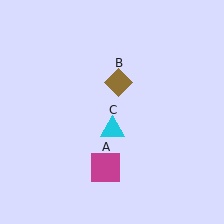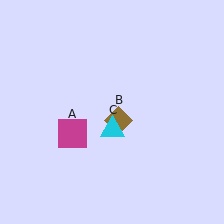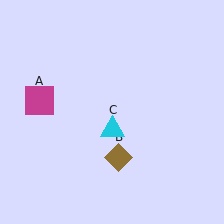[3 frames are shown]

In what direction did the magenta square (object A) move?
The magenta square (object A) moved up and to the left.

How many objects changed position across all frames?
2 objects changed position: magenta square (object A), brown diamond (object B).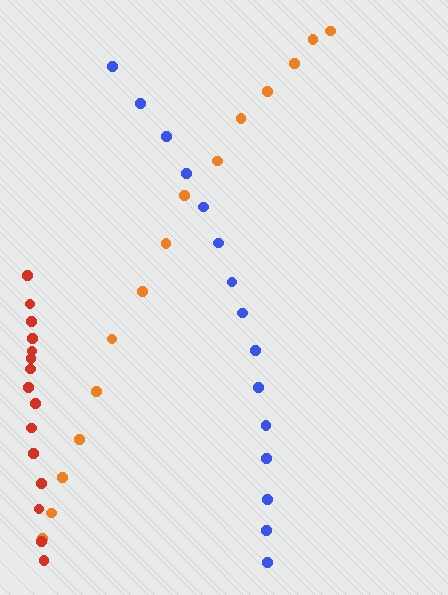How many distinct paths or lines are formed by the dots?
There are 3 distinct paths.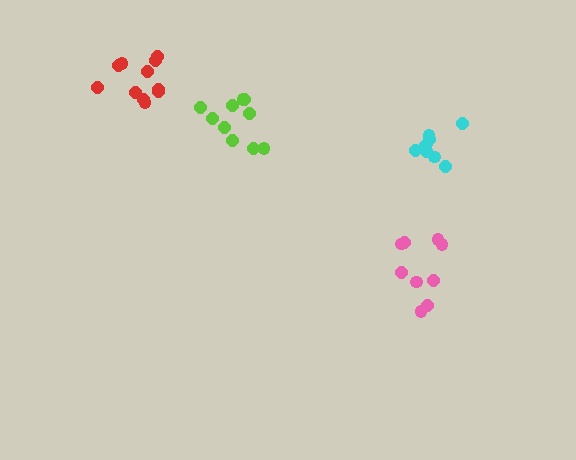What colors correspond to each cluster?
The clusters are colored: lime, cyan, pink, red.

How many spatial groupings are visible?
There are 4 spatial groupings.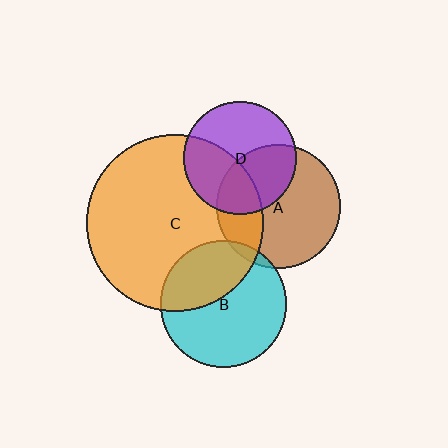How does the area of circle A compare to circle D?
Approximately 1.2 times.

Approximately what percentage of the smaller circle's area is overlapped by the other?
Approximately 35%.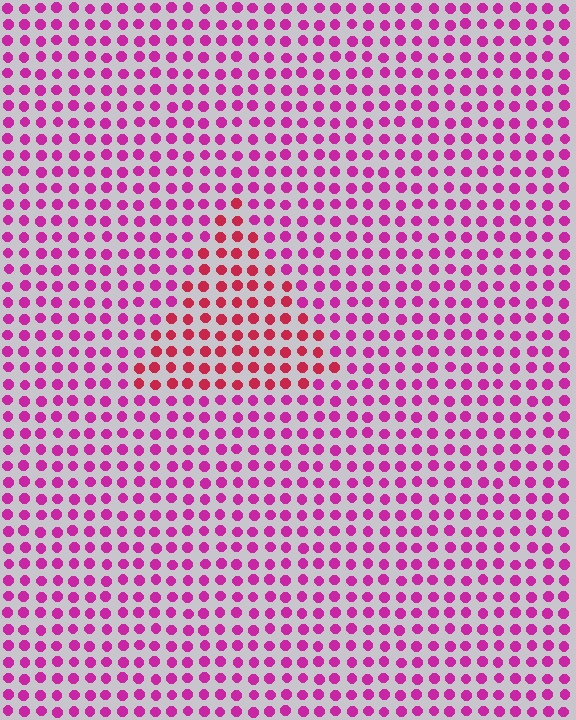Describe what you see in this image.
The image is filled with small magenta elements in a uniform arrangement. A triangle-shaped region is visible where the elements are tinted to a slightly different hue, forming a subtle color boundary.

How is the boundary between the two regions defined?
The boundary is defined purely by a slight shift in hue (about 33 degrees). Spacing, size, and orientation are identical on both sides.